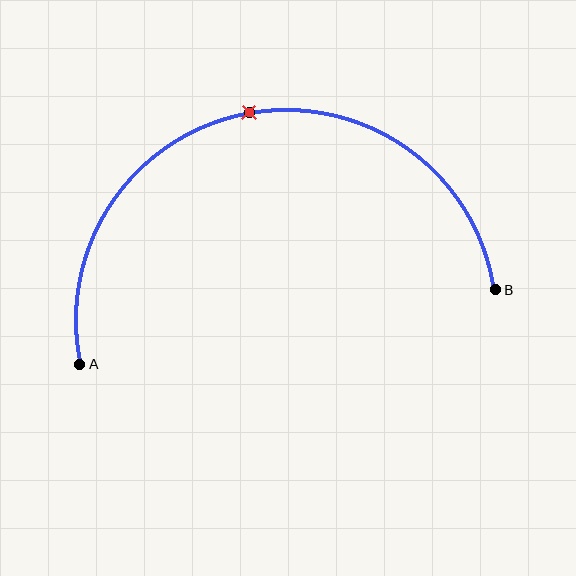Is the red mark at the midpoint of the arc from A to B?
Yes. The red mark lies on the arc at equal arc-length from both A and B — it is the arc midpoint.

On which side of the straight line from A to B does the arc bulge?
The arc bulges above the straight line connecting A and B.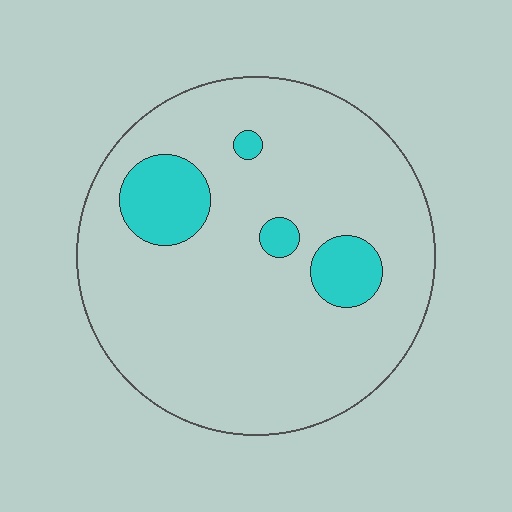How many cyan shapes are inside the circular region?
4.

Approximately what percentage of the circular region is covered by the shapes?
Approximately 15%.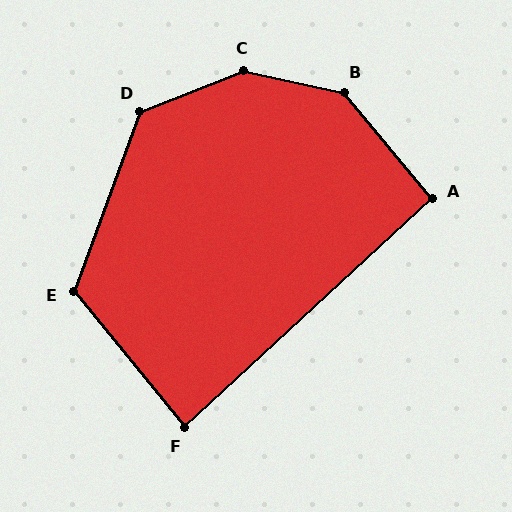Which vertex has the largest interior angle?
C, at approximately 146 degrees.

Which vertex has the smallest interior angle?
F, at approximately 87 degrees.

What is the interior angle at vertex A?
Approximately 93 degrees (approximately right).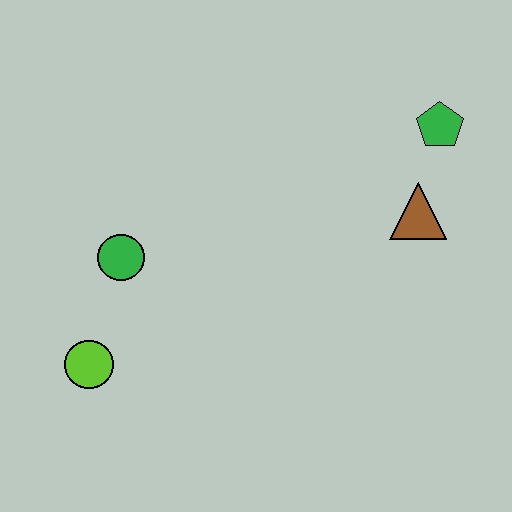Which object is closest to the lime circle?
The green circle is closest to the lime circle.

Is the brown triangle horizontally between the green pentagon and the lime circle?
Yes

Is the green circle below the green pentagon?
Yes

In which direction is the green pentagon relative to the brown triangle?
The green pentagon is above the brown triangle.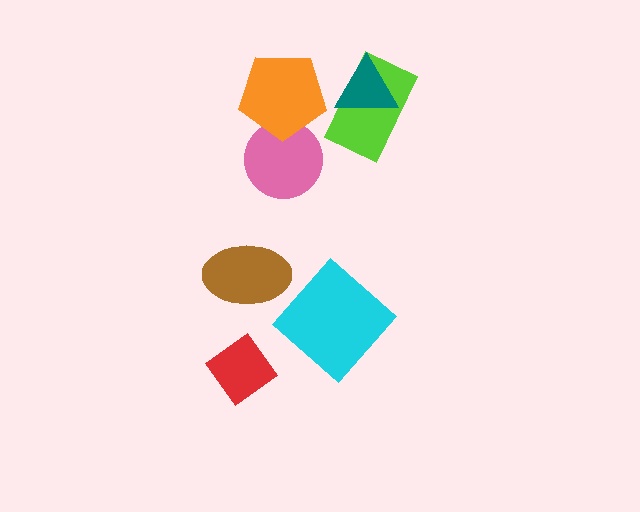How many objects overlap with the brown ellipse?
0 objects overlap with the brown ellipse.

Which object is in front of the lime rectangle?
The teal triangle is in front of the lime rectangle.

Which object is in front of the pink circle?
The orange pentagon is in front of the pink circle.